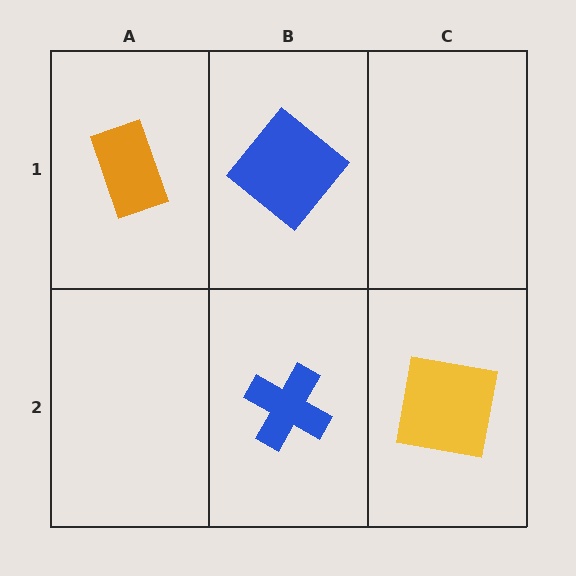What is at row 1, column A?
An orange rectangle.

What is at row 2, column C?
A yellow square.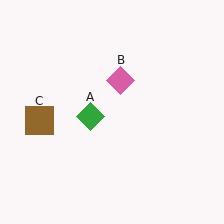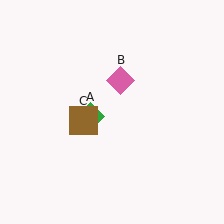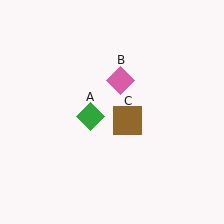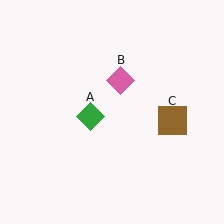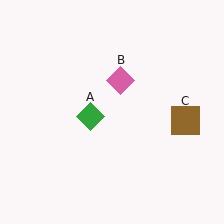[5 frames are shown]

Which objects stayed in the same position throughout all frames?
Green diamond (object A) and pink diamond (object B) remained stationary.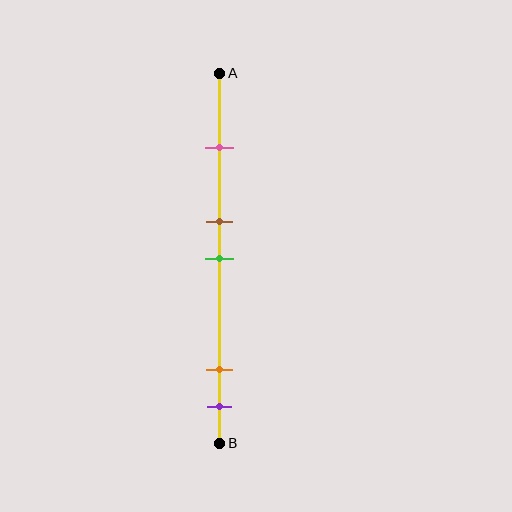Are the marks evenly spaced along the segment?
No, the marks are not evenly spaced.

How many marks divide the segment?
There are 5 marks dividing the segment.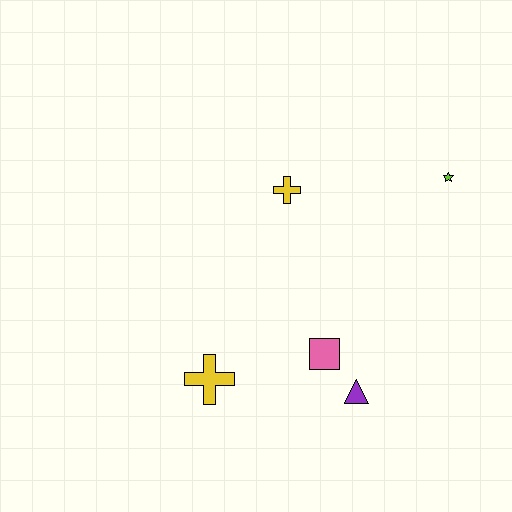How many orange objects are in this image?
There are no orange objects.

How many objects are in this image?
There are 5 objects.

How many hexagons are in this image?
There are no hexagons.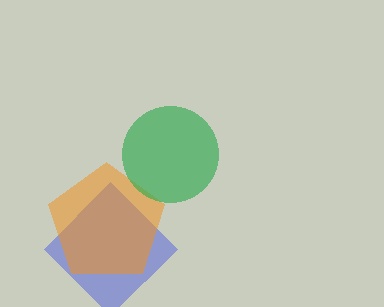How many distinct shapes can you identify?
There are 3 distinct shapes: a blue diamond, an orange pentagon, a green circle.